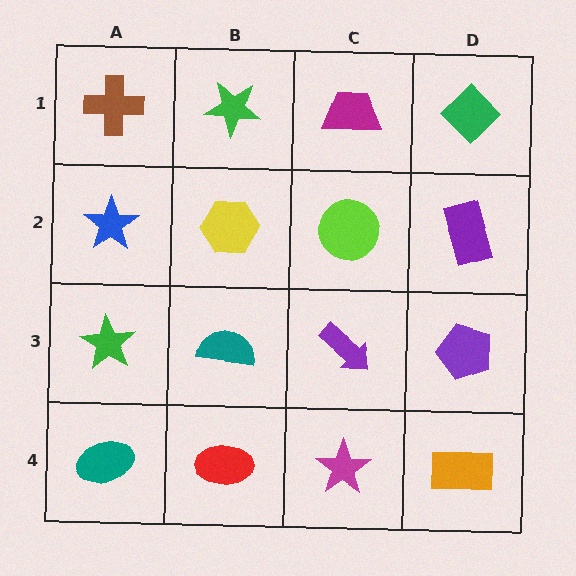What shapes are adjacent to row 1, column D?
A purple rectangle (row 2, column D), a magenta trapezoid (row 1, column C).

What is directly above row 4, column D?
A purple pentagon.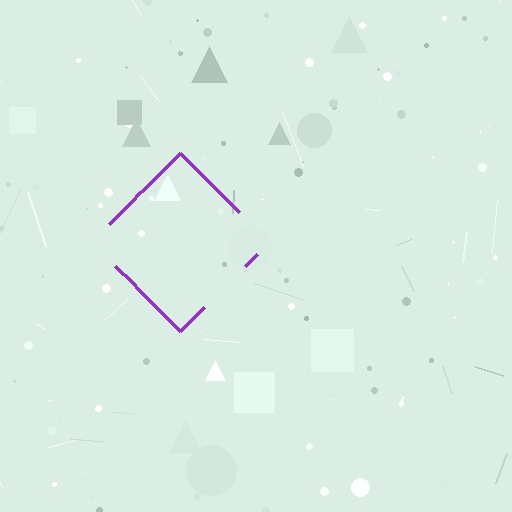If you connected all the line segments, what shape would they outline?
They would outline a diamond.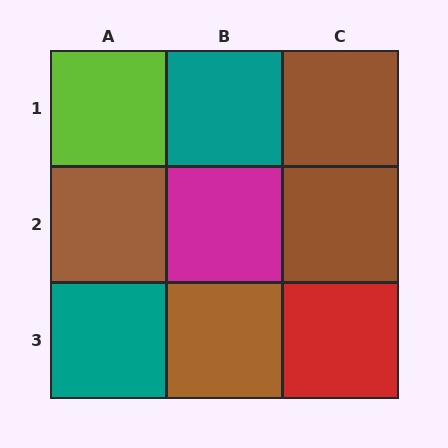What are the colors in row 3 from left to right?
Teal, brown, red.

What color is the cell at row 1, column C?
Brown.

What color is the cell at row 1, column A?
Lime.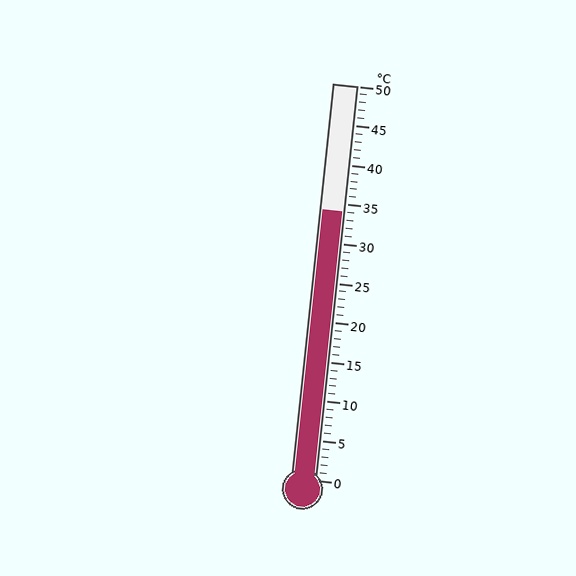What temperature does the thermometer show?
The thermometer shows approximately 34°C.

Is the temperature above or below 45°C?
The temperature is below 45°C.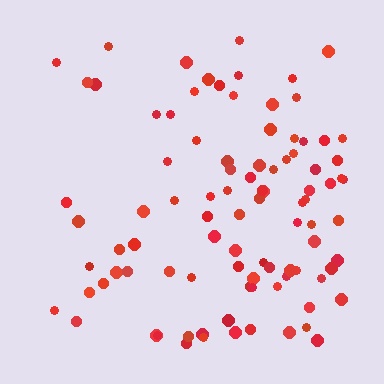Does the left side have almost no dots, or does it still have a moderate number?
Still a moderate number, just noticeably fewer than the right.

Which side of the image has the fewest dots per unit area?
The left.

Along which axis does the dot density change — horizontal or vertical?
Horizontal.